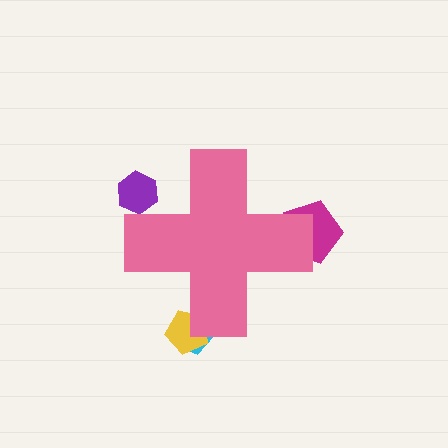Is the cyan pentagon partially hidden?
Yes, the cyan pentagon is partially hidden behind the pink cross.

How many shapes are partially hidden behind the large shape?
4 shapes are partially hidden.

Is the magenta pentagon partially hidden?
Yes, the magenta pentagon is partially hidden behind the pink cross.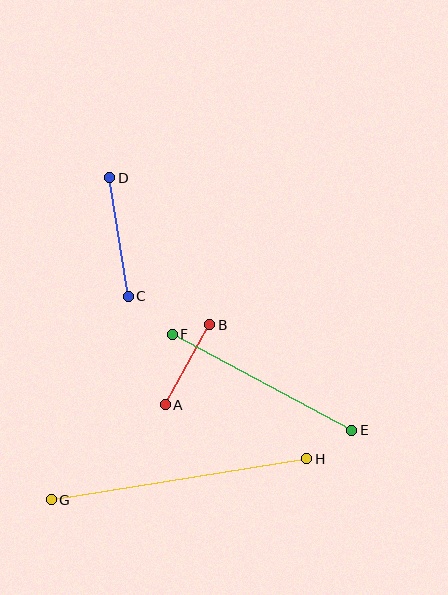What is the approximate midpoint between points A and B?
The midpoint is at approximately (187, 365) pixels.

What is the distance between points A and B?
The distance is approximately 92 pixels.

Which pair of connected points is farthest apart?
Points G and H are farthest apart.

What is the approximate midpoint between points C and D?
The midpoint is at approximately (119, 237) pixels.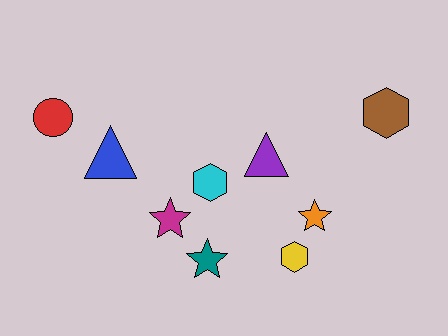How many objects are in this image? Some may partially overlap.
There are 9 objects.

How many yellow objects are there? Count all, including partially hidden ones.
There is 1 yellow object.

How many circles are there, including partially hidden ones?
There is 1 circle.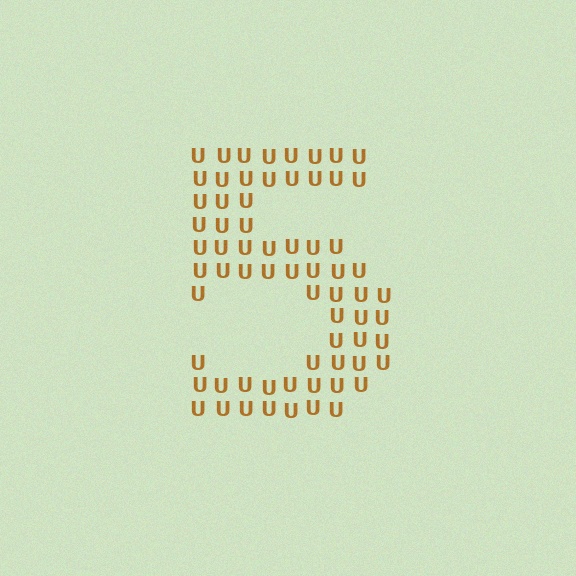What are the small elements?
The small elements are letter U's.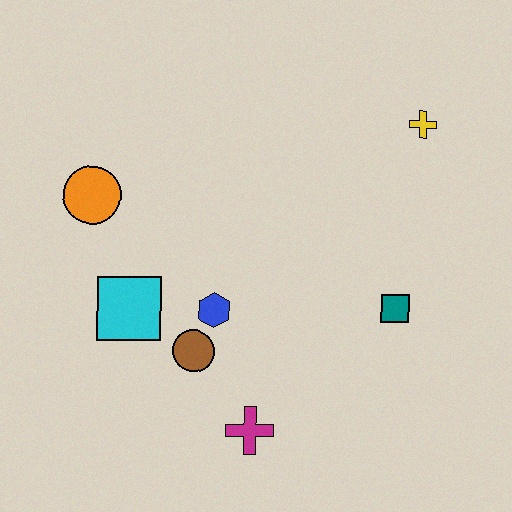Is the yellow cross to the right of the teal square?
Yes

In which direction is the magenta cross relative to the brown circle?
The magenta cross is below the brown circle.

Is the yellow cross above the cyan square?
Yes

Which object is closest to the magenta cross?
The brown circle is closest to the magenta cross.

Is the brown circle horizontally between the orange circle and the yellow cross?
Yes